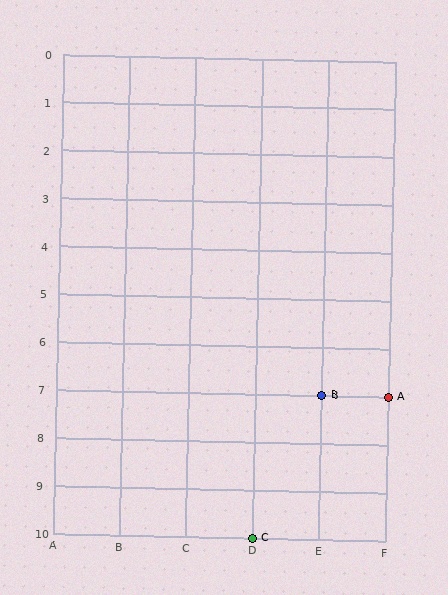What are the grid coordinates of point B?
Point B is at grid coordinates (E, 7).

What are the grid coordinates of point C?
Point C is at grid coordinates (D, 10).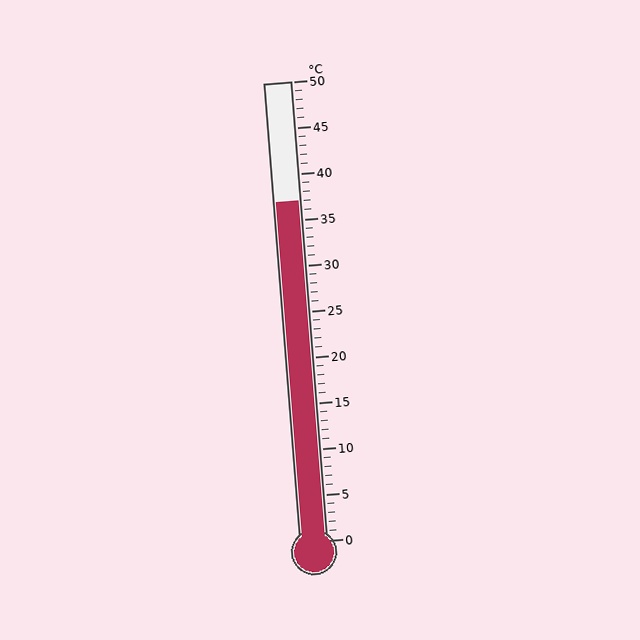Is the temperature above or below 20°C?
The temperature is above 20°C.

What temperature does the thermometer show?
The thermometer shows approximately 37°C.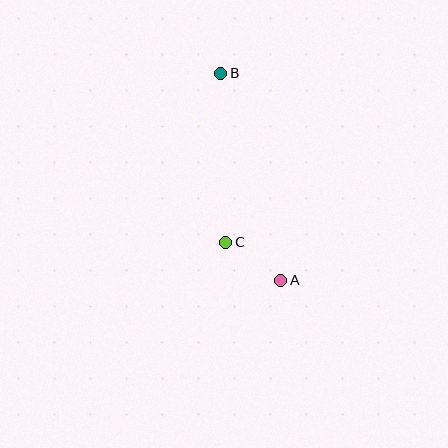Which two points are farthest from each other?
Points A and B are farthest from each other.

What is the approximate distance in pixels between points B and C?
The distance between B and C is approximately 169 pixels.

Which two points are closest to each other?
Points A and C are closest to each other.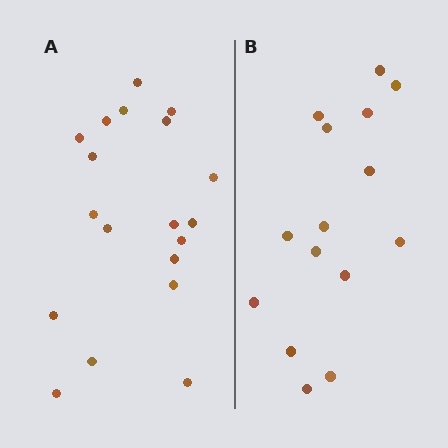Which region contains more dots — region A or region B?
Region A (the left region) has more dots.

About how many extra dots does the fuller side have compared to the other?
Region A has about 4 more dots than region B.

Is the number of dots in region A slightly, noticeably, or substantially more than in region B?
Region A has noticeably more, but not dramatically so. The ratio is roughly 1.3 to 1.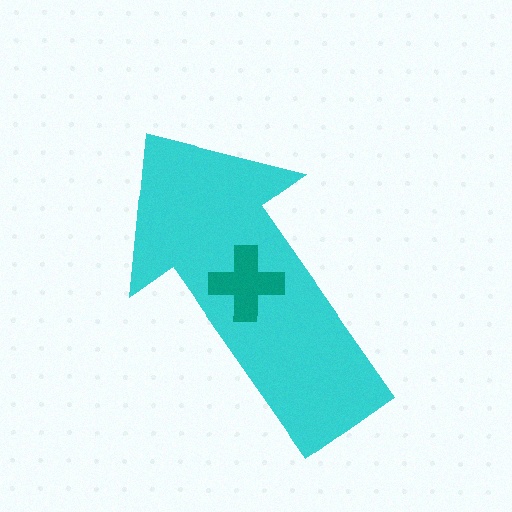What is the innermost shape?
The teal cross.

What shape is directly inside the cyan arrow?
The teal cross.